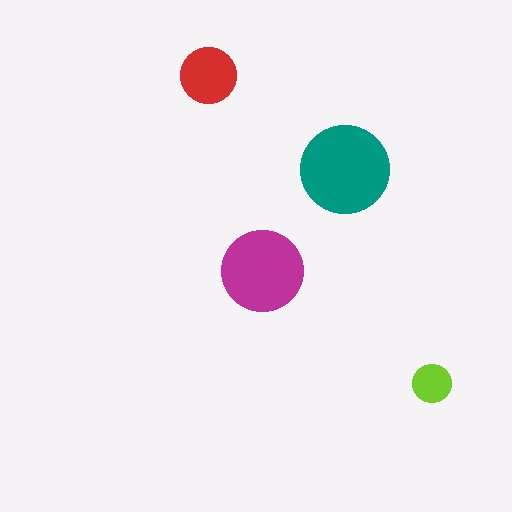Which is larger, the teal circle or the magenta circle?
The teal one.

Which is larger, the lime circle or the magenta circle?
The magenta one.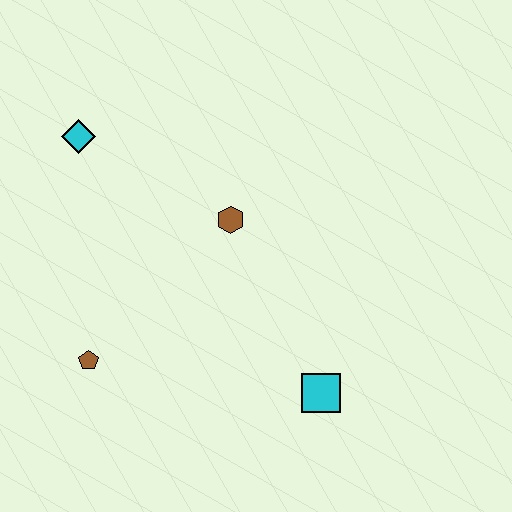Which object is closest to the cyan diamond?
The brown hexagon is closest to the cyan diamond.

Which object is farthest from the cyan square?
The cyan diamond is farthest from the cyan square.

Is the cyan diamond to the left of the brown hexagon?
Yes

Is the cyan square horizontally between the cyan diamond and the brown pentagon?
No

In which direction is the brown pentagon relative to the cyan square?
The brown pentagon is to the left of the cyan square.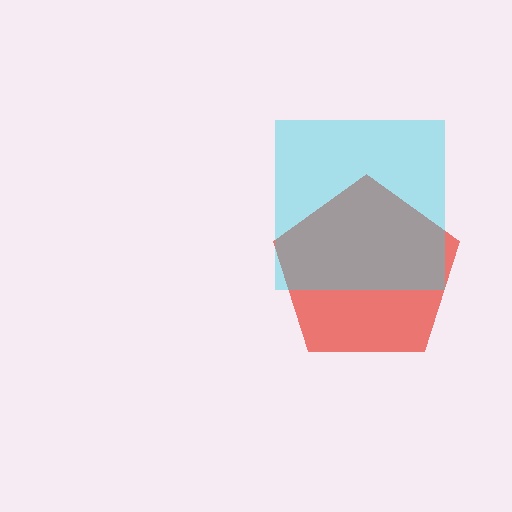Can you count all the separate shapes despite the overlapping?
Yes, there are 2 separate shapes.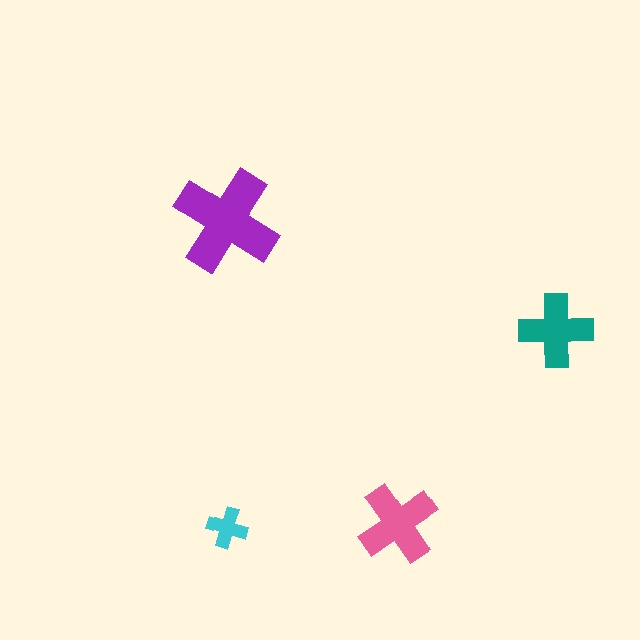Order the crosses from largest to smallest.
the purple one, the pink one, the teal one, the cyan one.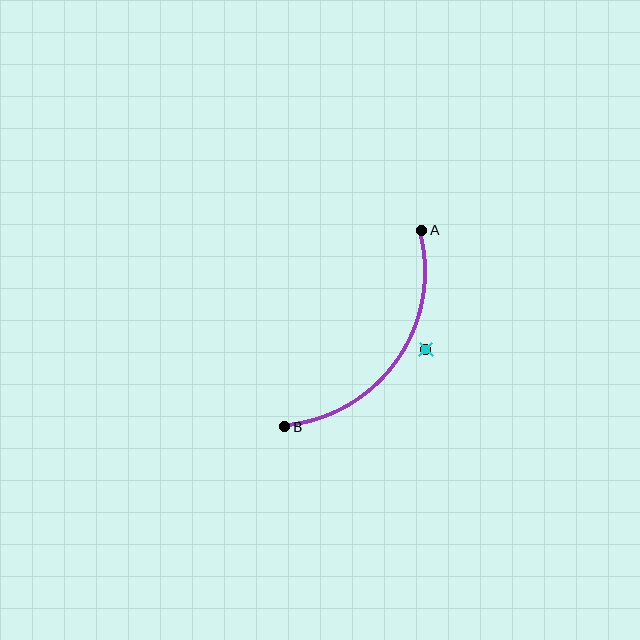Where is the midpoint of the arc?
The arc midpoint is the point on the curve farthest from the straight line joining A and B. It sits below and to the right of that line.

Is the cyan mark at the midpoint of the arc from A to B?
No — the cyan mark does not lie on the arc at all. It sits slightly outside the curve.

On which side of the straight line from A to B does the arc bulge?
The arc bulges below and to the right of the straight line connecting A and B.